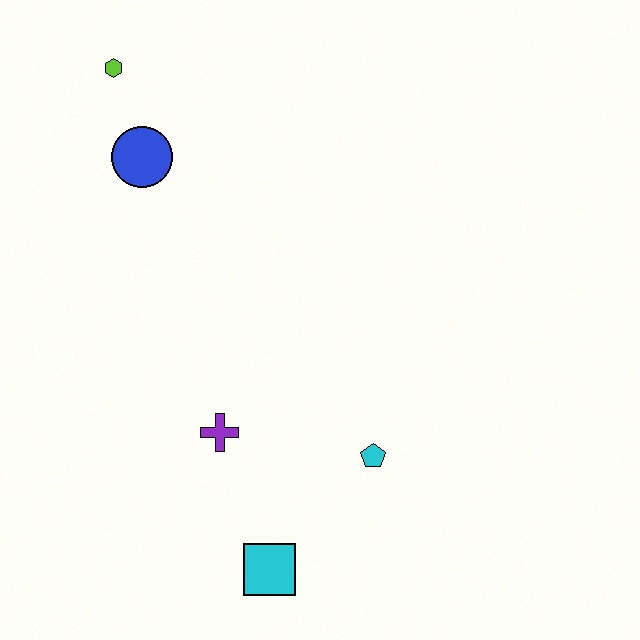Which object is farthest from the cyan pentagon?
The lime hexagon is farthest from the cyan pentagon.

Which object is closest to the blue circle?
The lime hexagon is closest to the blue circle.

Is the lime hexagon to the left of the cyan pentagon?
Yes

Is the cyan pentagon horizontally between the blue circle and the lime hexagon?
No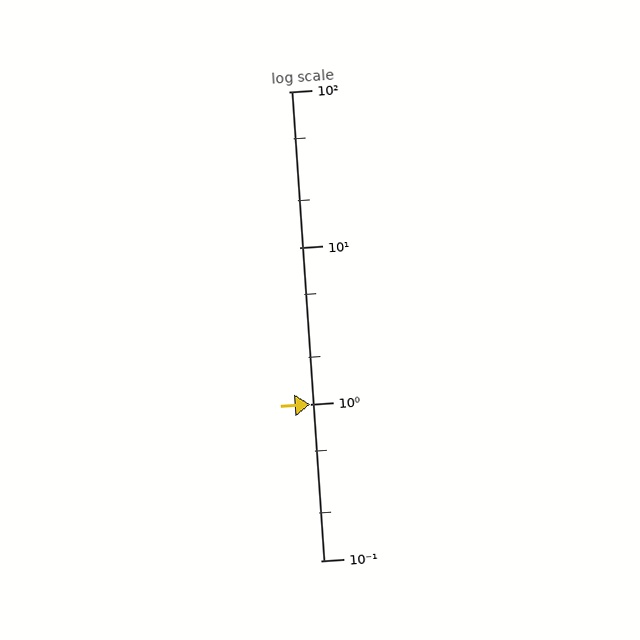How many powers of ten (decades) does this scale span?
The scale spans 3 decades, from 0.1 to 100.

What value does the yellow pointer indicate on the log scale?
The pointer indicates approximately 1.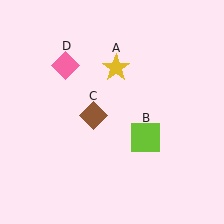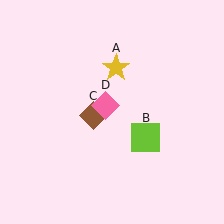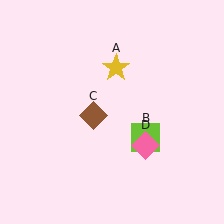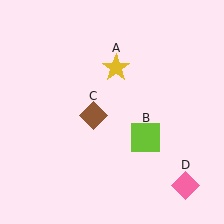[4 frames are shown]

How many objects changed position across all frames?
1 object changed position: pink diamond (object D).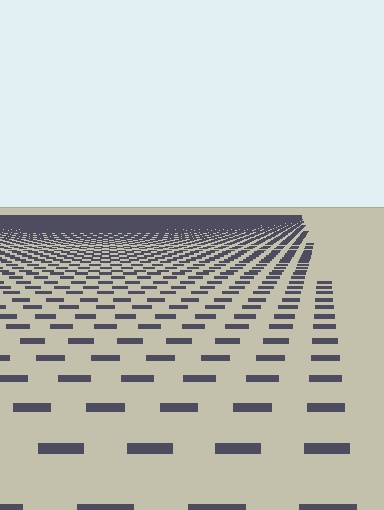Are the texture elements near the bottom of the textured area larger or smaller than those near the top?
Larger. Near the bottom, elements are closer to the viewer and appear at a bigger on-screen size.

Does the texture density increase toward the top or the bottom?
Density increases toward the top.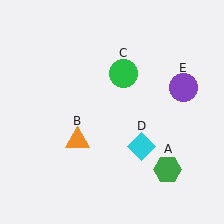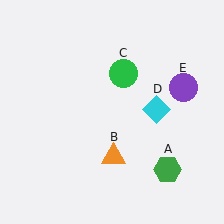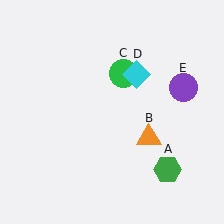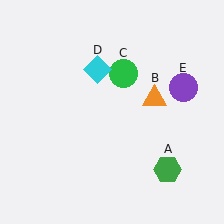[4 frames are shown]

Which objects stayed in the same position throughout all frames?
Green hexagon (object A) and green circle (object C) and purple circle (object E) remained stationary.